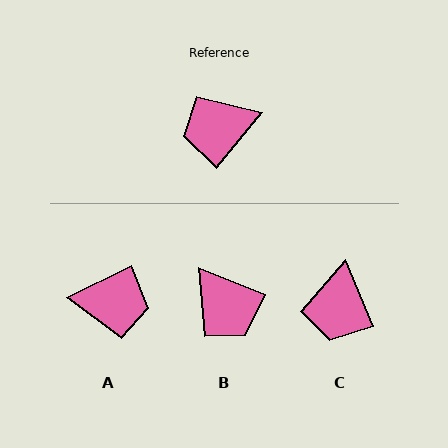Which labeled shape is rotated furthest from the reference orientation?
A, about 156 degrees away.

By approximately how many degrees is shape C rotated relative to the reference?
Approximately 62 degrees counter-clockwise.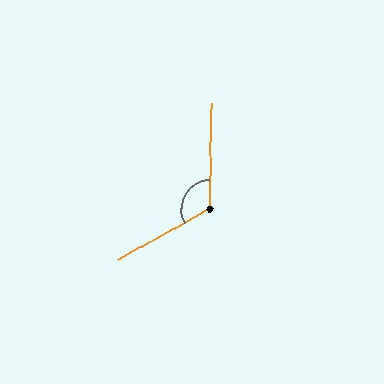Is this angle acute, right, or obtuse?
It is obtuse.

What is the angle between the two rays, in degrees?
Approximately 120 degrees.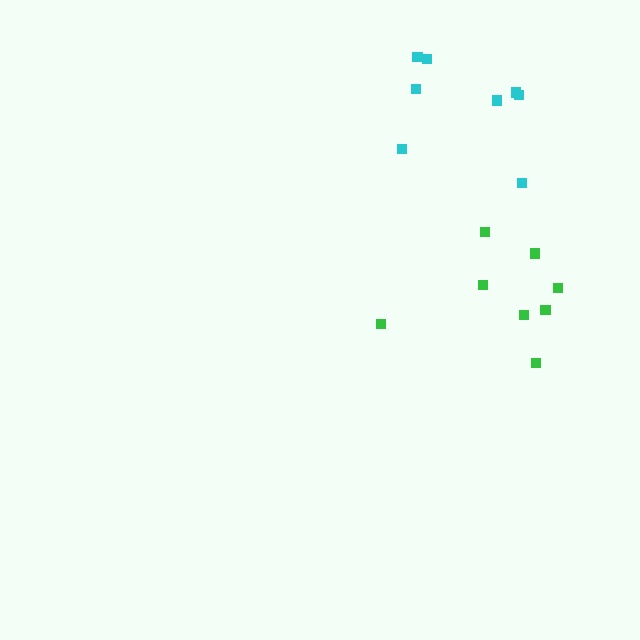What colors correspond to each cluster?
The clusters are colored: green, cyan.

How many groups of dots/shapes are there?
There are 2 groups.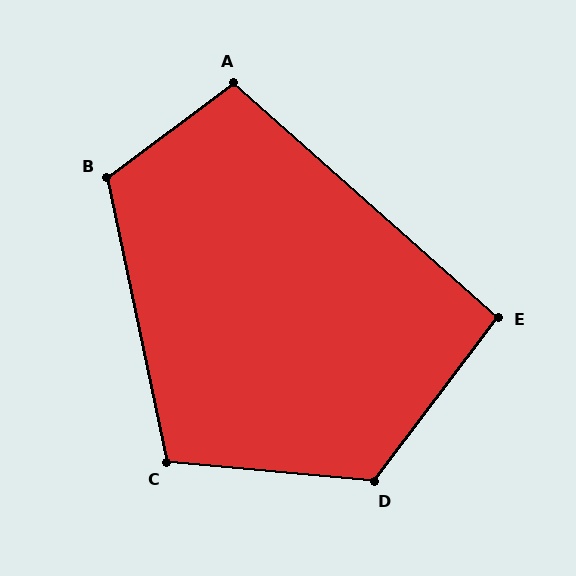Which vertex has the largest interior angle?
D, at approximately 122 degrees.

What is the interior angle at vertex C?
Approximately 107 degrees (obtuse).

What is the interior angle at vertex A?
Approximately 102 degrees (obtuse).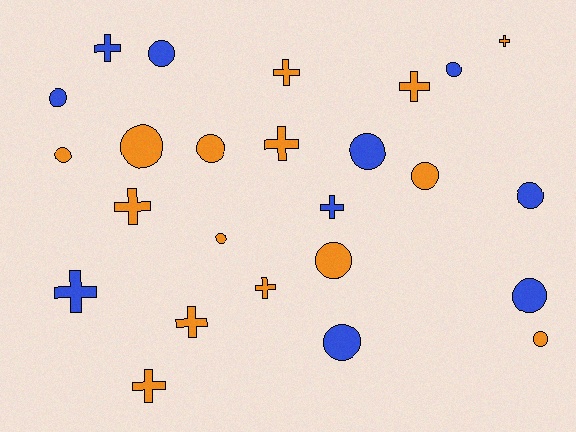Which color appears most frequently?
Orange, with 15 objects.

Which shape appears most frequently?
Circle, with 14 objects.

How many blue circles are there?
There are 7 blue circles.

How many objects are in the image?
There are 25 objects.